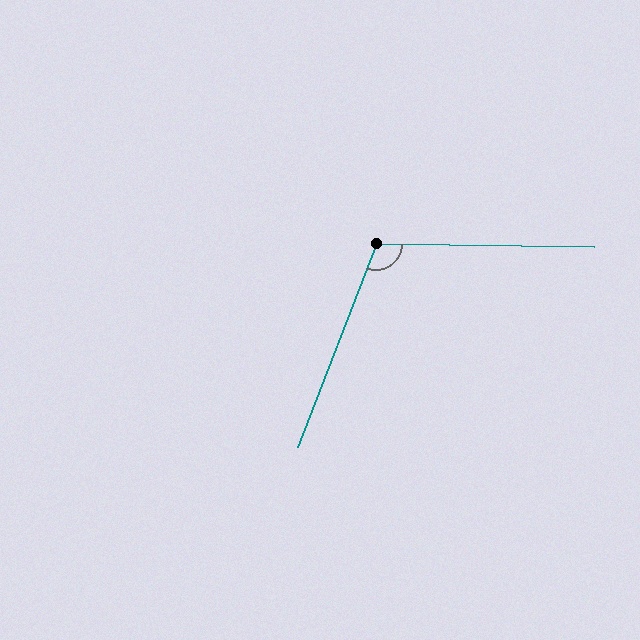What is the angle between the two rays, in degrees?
Approximately 110 degrees.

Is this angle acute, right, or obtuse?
It is obtuse.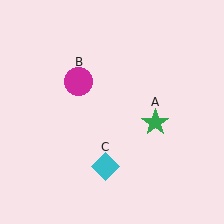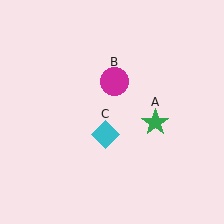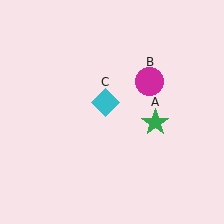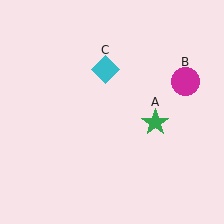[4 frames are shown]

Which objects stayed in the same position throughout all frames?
Green star (object A) remained stationary.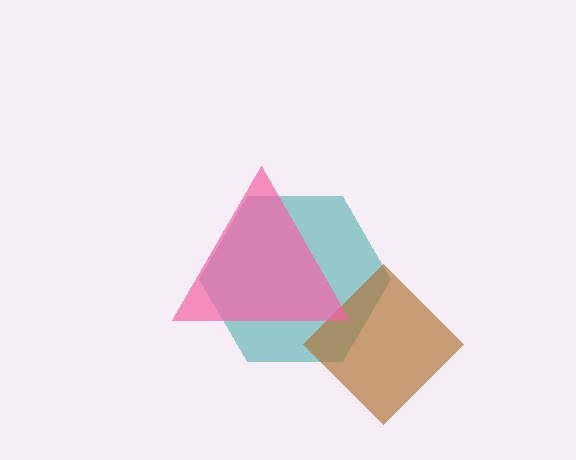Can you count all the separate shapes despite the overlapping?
Yes, there are 3 separate shapes.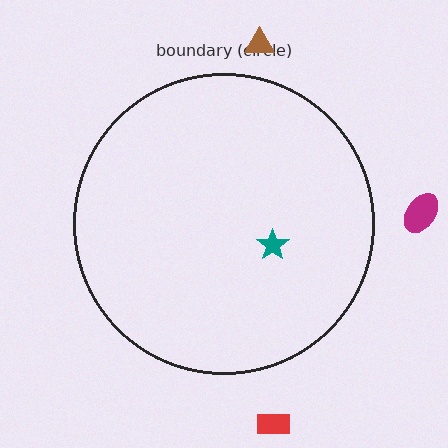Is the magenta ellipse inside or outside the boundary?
Outside.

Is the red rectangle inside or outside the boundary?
Outside.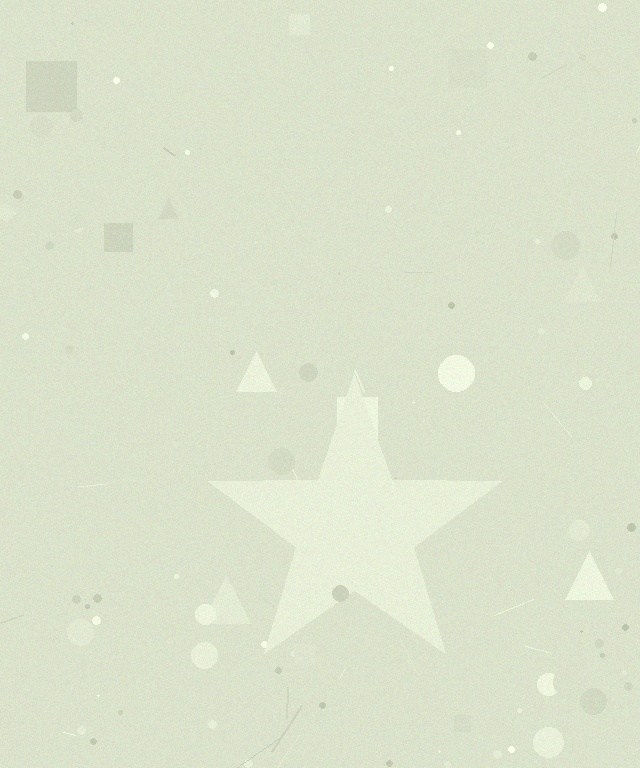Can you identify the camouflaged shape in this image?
The camouflaged shape is a star.